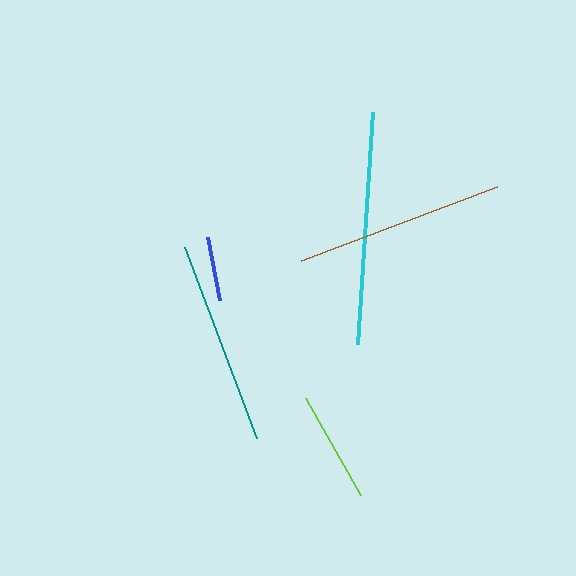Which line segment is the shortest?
The blue line is the shortest at approximately 64 pixels.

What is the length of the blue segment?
The blue segment is approximately 64 pixels long.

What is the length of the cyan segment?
The cyan segment is approximately 232 pixels long.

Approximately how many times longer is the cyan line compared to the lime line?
The cyan line is approximately 2.1 times the length of the lime line.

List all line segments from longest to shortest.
From longest to shortest: cyan, brown, teal, lime, blue.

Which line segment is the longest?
The cyan line is the longest at approximately 232 pixels.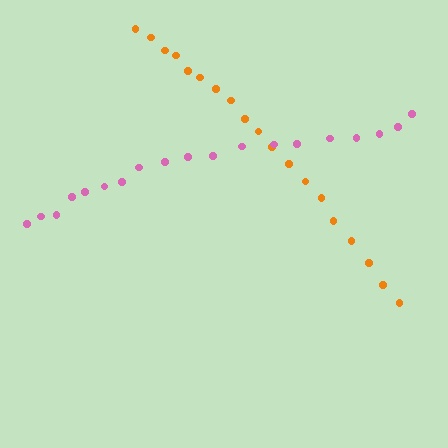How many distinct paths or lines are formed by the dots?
There are 2 distinct paths.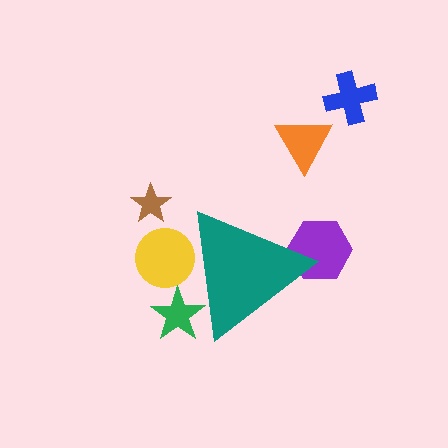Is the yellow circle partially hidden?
Yes, the yellow circle is partially hidden behind the teal triangle.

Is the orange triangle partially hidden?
No, the orange triangle is fully visible.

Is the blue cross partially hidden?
No, the blue cross is fully visible.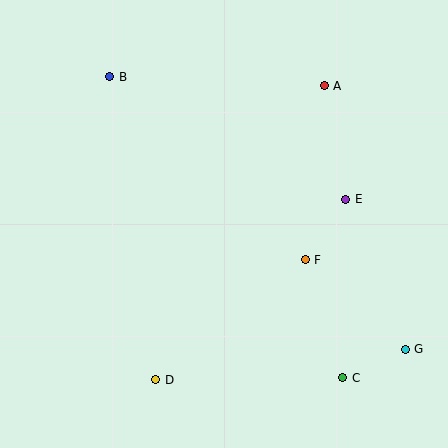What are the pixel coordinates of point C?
Point C is at (343, 378).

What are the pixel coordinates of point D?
Point D is at (156, 380).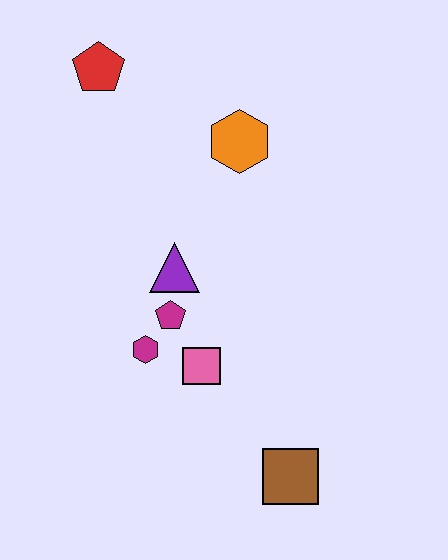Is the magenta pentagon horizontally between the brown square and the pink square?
No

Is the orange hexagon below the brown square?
No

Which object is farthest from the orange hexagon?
The brown square is farthest from the orange hexagon.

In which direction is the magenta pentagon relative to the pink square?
The magenta pentagon is above the pink square.